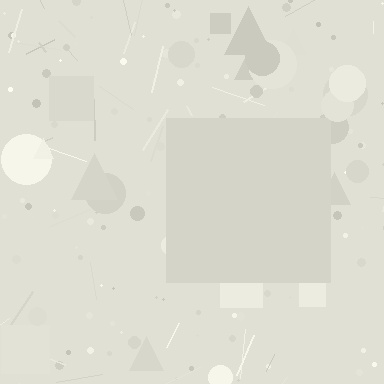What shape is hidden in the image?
A square is hidden in the image.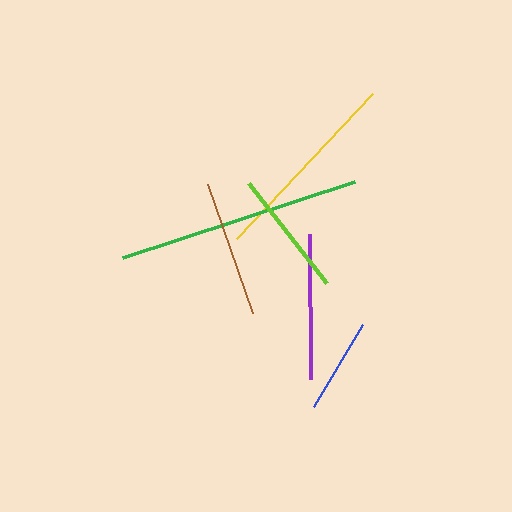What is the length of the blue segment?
The blue segment is approximately 95 pixels long.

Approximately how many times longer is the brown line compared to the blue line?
The brown line is approximately 1.4 times the length of the blue line.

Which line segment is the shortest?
The blue line is the shortest at approximately 95 pixels.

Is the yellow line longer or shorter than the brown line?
The yellow line is longer than the brown line.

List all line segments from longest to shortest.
From longest to shortest: green, yellow, purple, brown, lime, blue.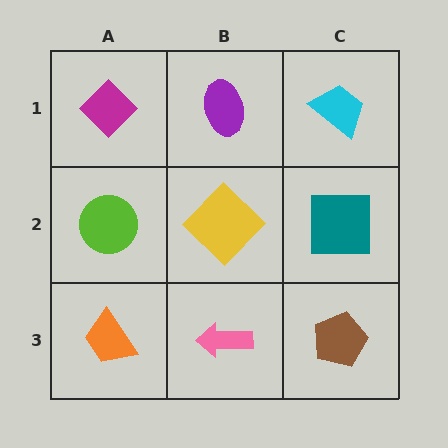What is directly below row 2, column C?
A brown pentagon.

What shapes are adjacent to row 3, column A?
A lime circle (row 2, column A), a pink arrow (row 3, column B).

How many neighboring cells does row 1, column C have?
2.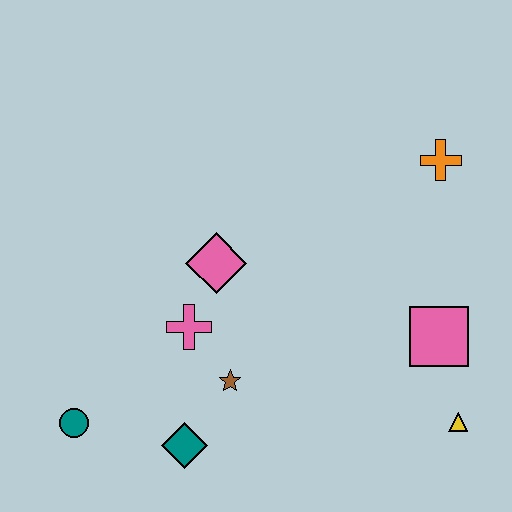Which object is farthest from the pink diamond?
The yellow triangle is farthest from the pink diamond.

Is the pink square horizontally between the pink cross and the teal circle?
No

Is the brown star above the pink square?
No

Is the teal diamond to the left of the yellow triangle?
Yes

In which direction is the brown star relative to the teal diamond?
The brown star is above the teal diamond.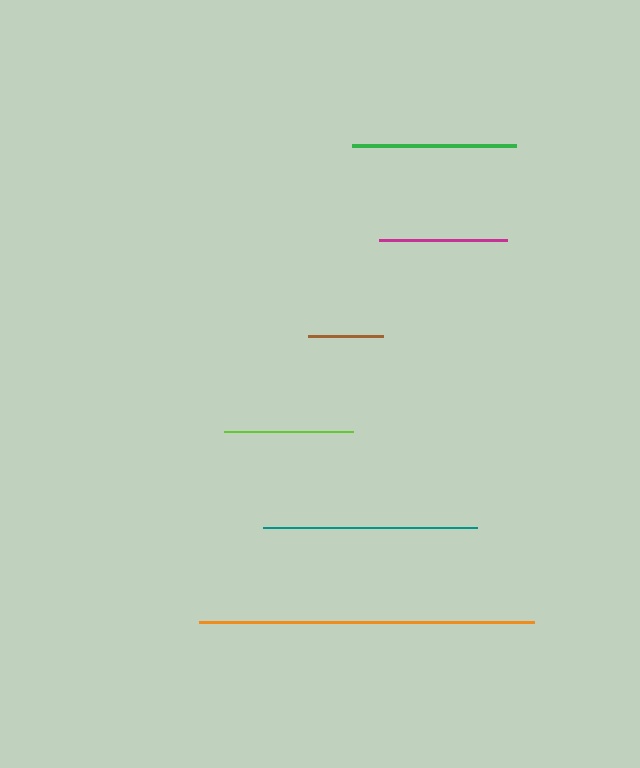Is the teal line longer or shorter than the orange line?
The orange line is longer than the teal line.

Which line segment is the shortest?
The brown line is the shortest at approximately 75 pixels.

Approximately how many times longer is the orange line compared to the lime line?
The orange line is approximately 2.6 times the length of the lime line.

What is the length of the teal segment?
The teal segment is approximately 214 pixels long.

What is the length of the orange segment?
The orange segment is approximately 335 pixels long.